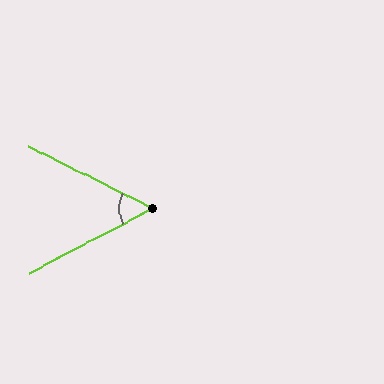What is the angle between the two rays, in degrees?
Approximately 54 degrees.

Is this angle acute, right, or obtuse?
It is acute.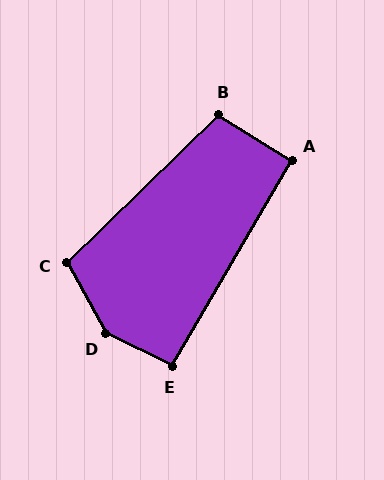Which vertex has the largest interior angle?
D, at approximately 144 degrees.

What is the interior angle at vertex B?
Approximately 104 degrees (obtuse).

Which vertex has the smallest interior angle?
A, at approximately 92 degrees.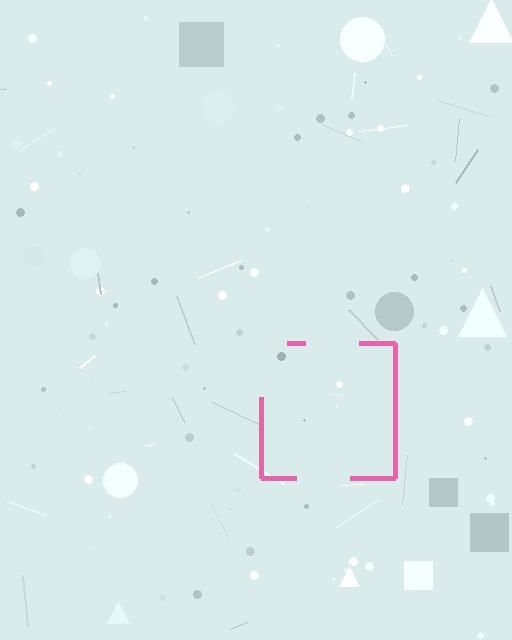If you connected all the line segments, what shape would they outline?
They would outline a square.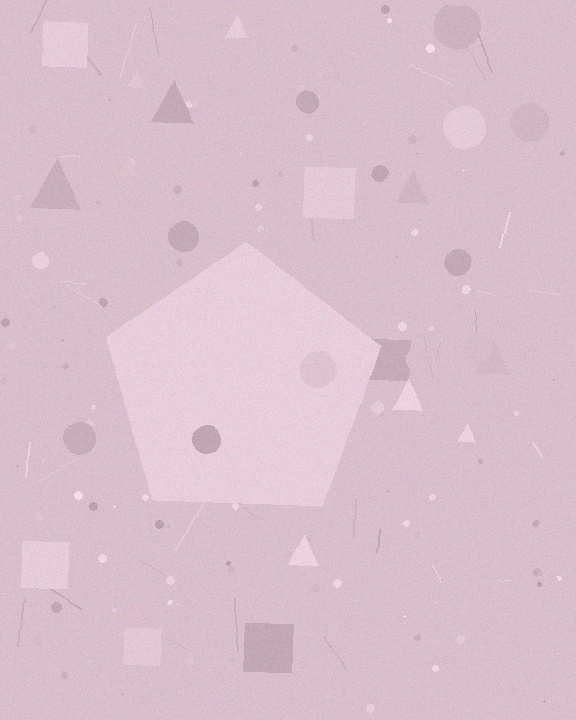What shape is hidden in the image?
A pentagon is hidden in the image.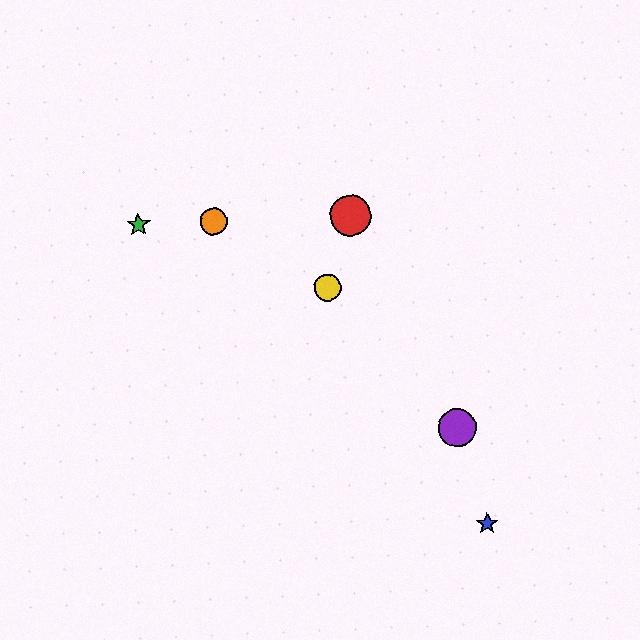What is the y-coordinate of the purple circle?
The purple circle is at y≈427.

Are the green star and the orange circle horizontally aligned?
Yes, both are at y≈225.